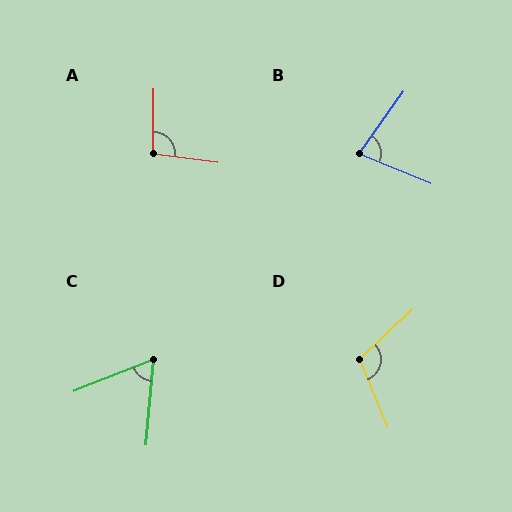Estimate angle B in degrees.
Approximately 77 degrees.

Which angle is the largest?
D, at approximately 111 degrees.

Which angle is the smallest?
C, at approximately 63 degrees.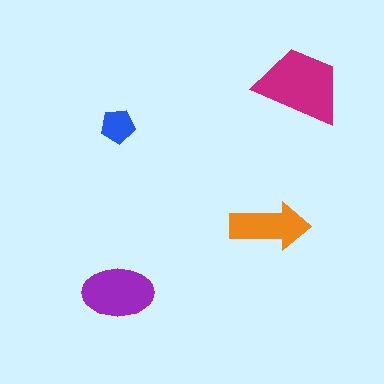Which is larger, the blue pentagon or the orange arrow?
The orange arrow.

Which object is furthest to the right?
The magenta trapezoid is rightmost.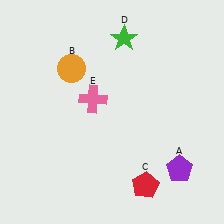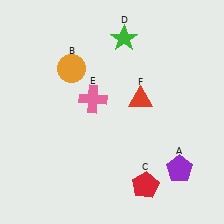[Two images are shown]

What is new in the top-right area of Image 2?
A red triangle (F) was added in the top-right area of Image 2.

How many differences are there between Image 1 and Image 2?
There is 1 difference between the two images.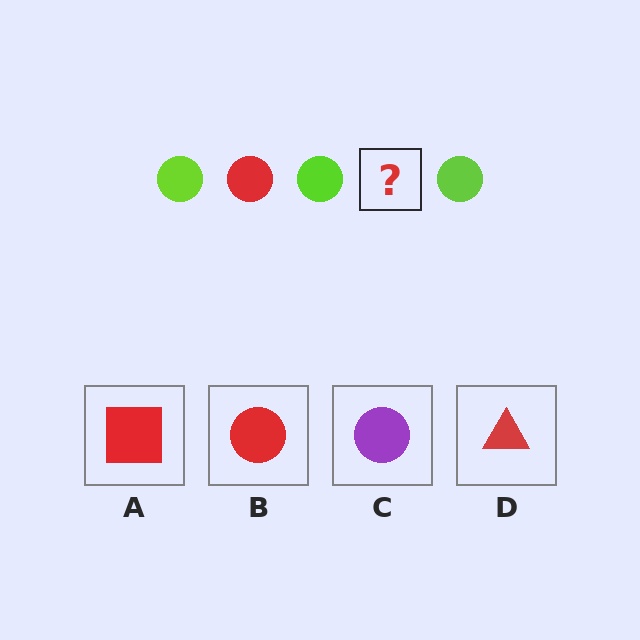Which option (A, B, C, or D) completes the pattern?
B.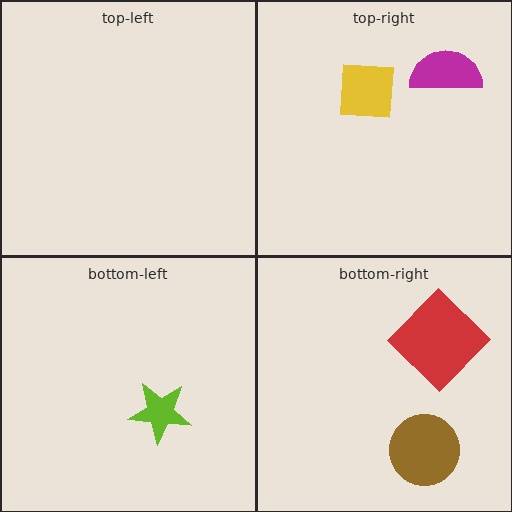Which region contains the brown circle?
The bottom-right region.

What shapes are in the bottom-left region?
The lime star.